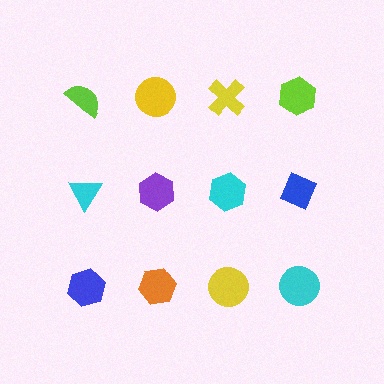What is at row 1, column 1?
A lime semicircle.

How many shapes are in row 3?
4 shapes.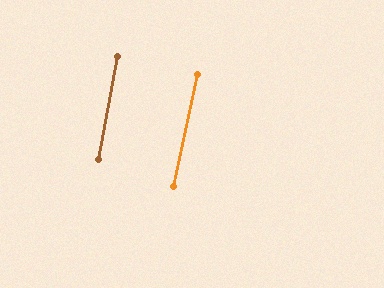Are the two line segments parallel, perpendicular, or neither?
Parallel — their directions differ by only 1.3°.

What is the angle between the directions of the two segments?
Approximately 1 degree.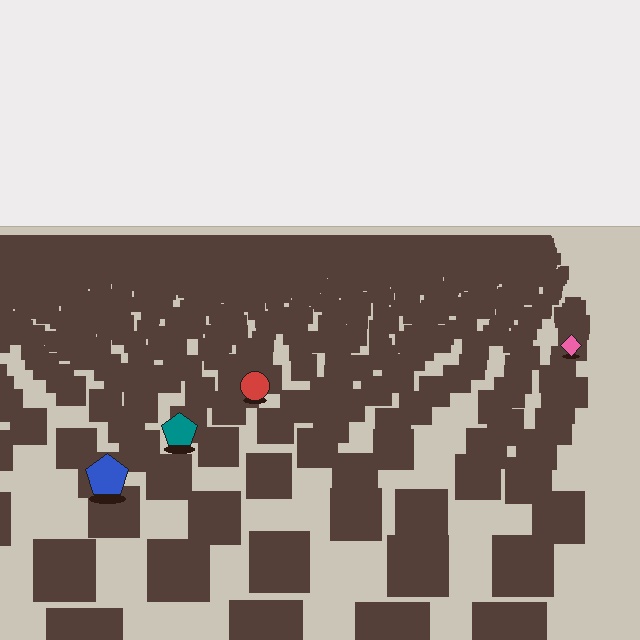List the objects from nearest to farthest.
From nearest to farthest: the blue pentagon, the teal pentagon, the red circle, the pink diamond.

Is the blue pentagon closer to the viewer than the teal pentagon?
Yes. The blue pentagon is closer — you can tell from the texture gradient: the ground texture is coarser near it.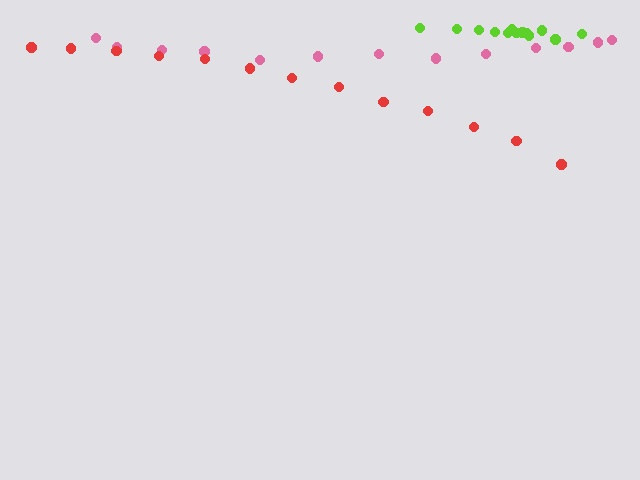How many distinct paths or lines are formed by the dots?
There are 3 distinct paths.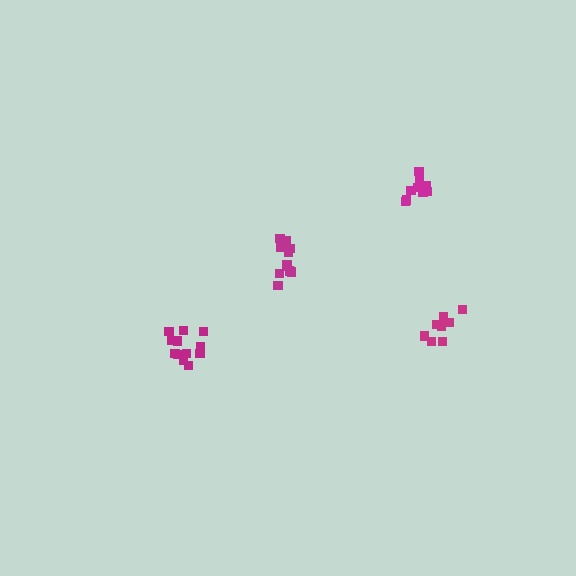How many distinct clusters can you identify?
There are 4 distinct clusters.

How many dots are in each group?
Group 1: 13 dots, Group 2: 8 dots, Group 3: 11 dots, Group 4: 10 dots (42 total).